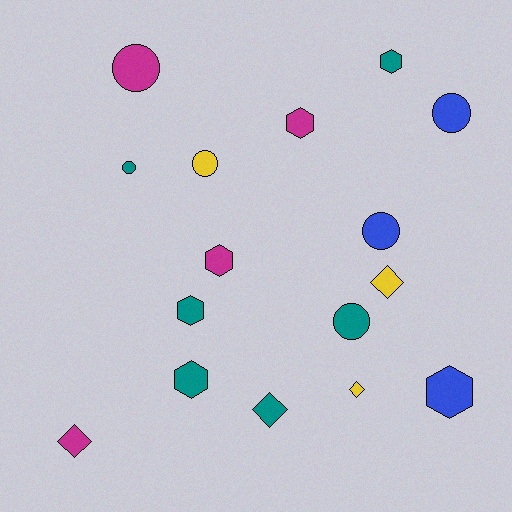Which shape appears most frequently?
Hexagon, with 6 objects.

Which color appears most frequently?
Teal, with 6 objects.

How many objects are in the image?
There are 16 objects.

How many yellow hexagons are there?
There are no yellow hexagons.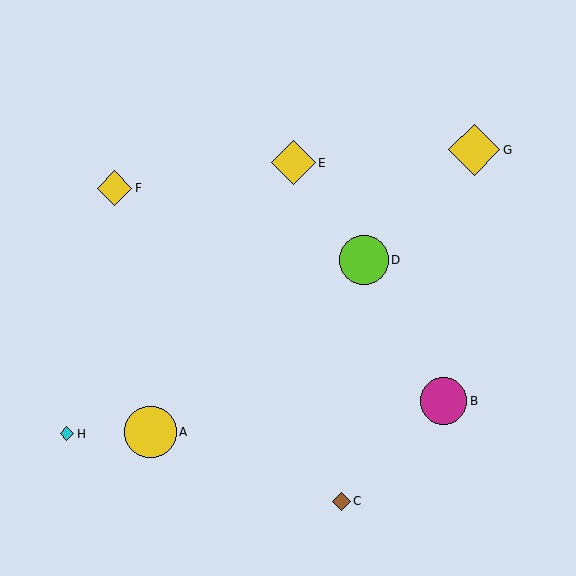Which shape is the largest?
The yellow diamond (labeled G) is the largest.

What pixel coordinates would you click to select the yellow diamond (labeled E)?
Click at (293, 163) to select the yellow diamond E.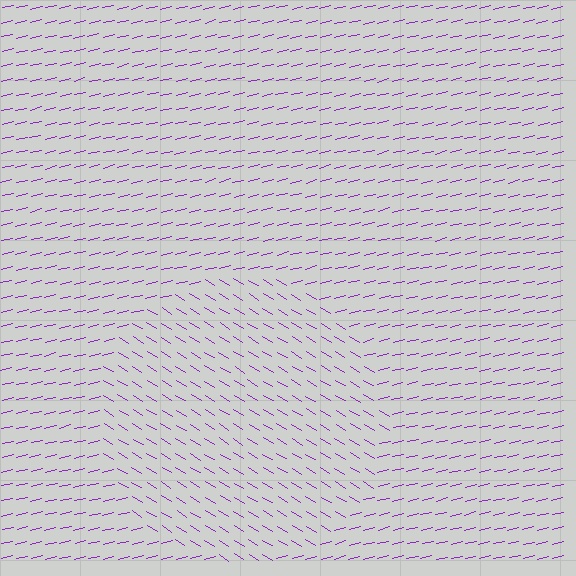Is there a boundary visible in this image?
Yes, there is a texture boundary formed by a change in line orientation.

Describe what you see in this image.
The image is filled with small purple line segments. A circle region in the image has lines oriented differently from the surrounding lines, creating a visible texture boundary.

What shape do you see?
I see a circle.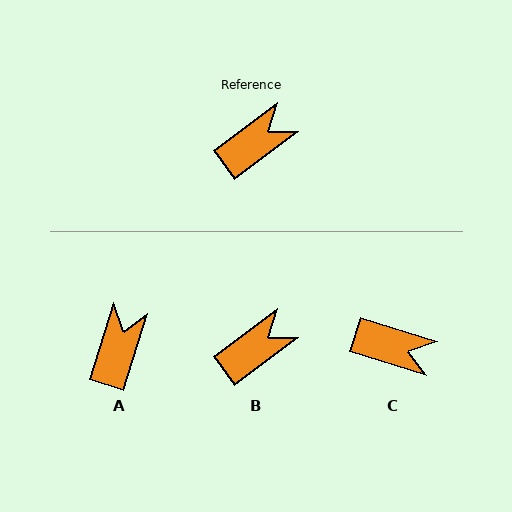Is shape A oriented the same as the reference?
No, it is off by about 36 degrees.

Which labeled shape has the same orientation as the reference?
B.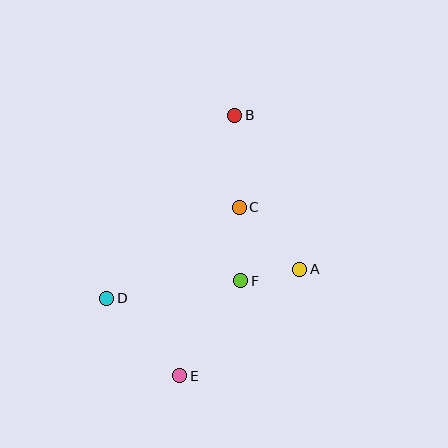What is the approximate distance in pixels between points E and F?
The distance between E and F is approximately 113 pixels.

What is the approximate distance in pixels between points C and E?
The distance between C and E is approximately 179 pixels.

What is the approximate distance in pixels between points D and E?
The distance between D and E is approximately 107 pixels.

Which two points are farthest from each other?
Points B and E are farthest from each other.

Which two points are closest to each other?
Points A and F are closest to each other.